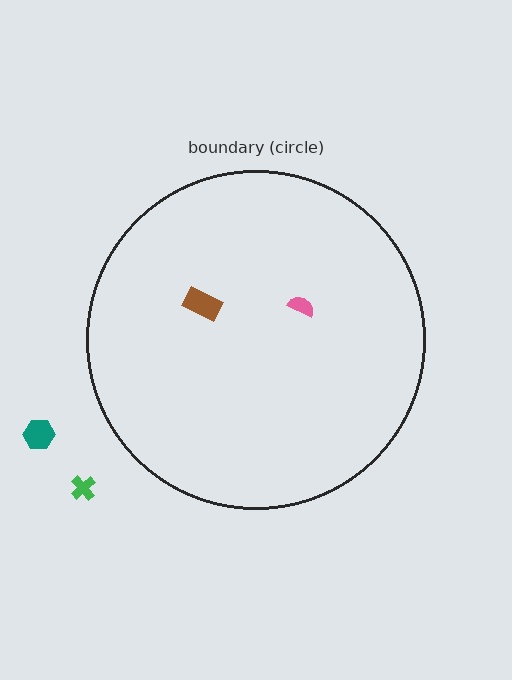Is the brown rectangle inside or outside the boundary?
Inside.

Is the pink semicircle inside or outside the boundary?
Inside.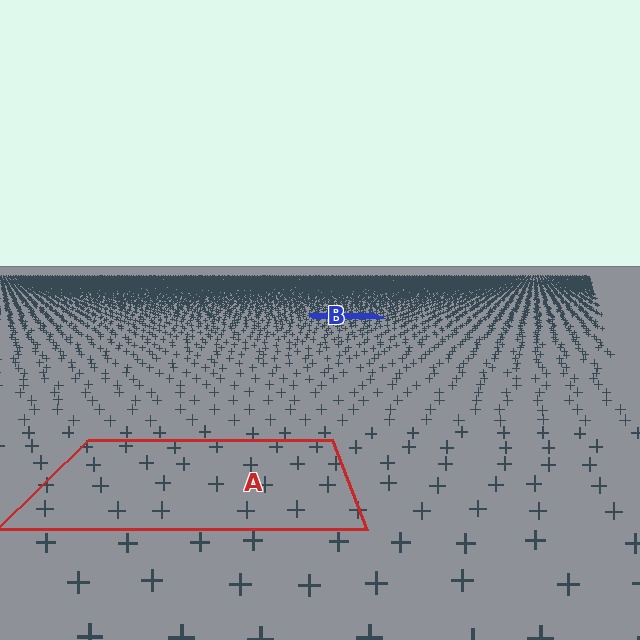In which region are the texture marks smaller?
The texture marks are smaller in region B, because it is farther away.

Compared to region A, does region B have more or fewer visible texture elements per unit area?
Region B has more texture elements per unit area — they are packed more densely because it is farther away.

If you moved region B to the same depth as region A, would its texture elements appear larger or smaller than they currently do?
They would appear larger. At a closer depth, the same texture elements are projected at a bigger on-screen size.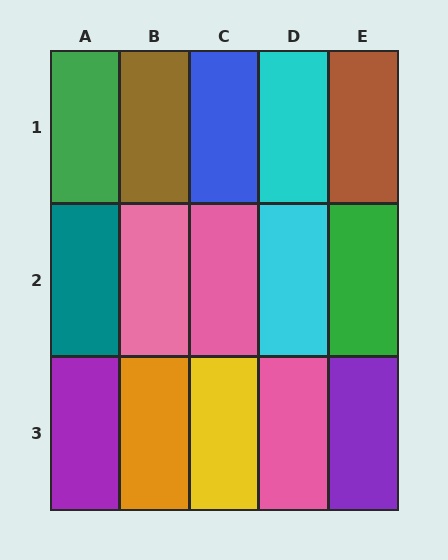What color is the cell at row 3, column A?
Purple.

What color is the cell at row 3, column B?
Orange.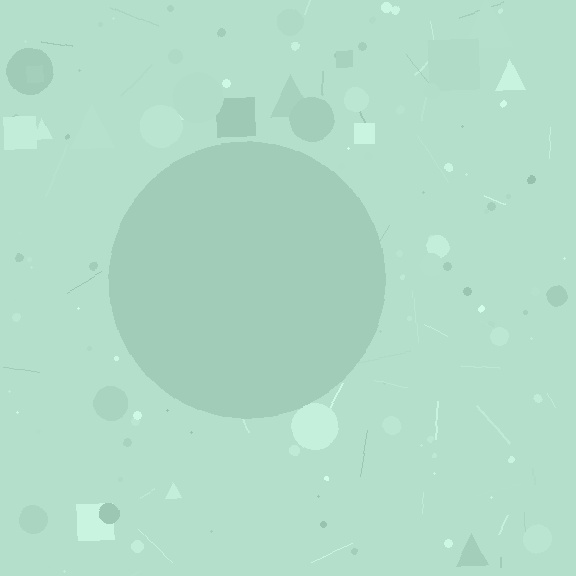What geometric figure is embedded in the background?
A circle is embedded in the background.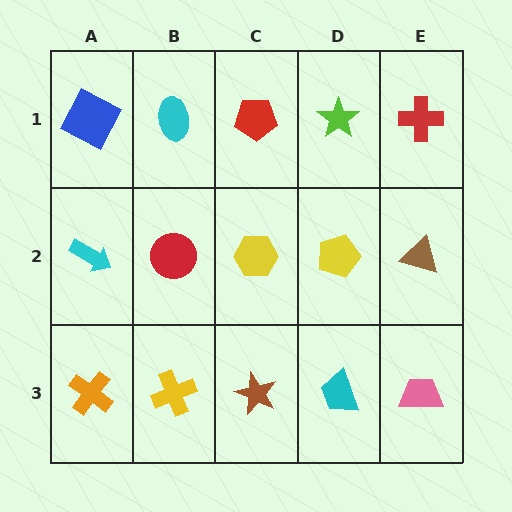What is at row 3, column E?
A pink trapezoid.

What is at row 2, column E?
A brown triangle.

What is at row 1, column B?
A cyan ellipse.